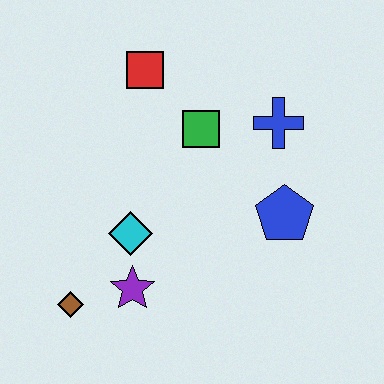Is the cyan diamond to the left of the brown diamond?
No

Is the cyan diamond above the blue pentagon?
No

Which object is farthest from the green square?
The brown diamond is farthest from the green square.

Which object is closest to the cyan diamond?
The purple star is closest to the cyan diamond.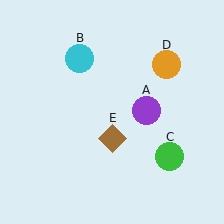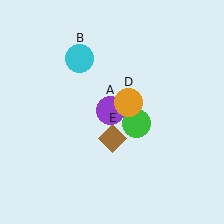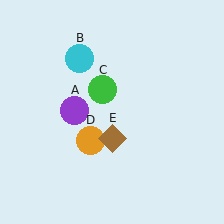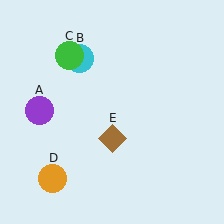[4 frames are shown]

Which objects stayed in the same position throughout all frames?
Cyan circle (object B) and brown diamond (object E) remained stationary.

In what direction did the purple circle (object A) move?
The purple circle (object A) moved left.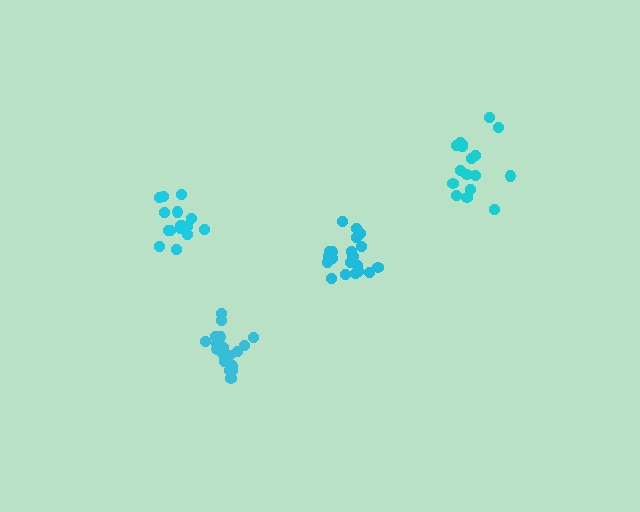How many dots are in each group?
Group 1: 17 dots, Group 2: 16 dots, Group 3: 21 dots, Group 4: 19 dots (73 total).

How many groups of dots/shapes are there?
There are 4 groups.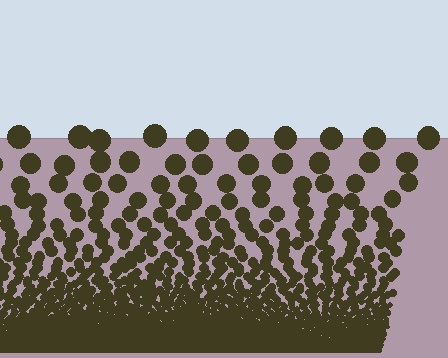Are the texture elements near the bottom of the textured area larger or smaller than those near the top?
Smaller. The gradient is inverted — elements near the bottom are smaller and denser.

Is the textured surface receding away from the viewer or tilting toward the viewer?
The surface appears to tilt toward the viewer. Texture elements get larger and sparser toward the top.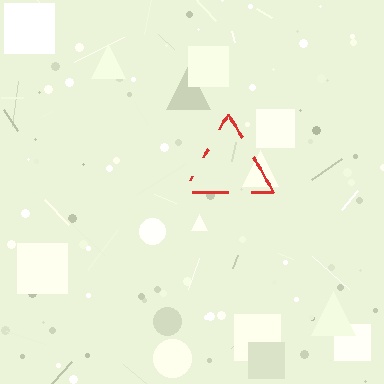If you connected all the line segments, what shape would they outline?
They would outline a triangle.